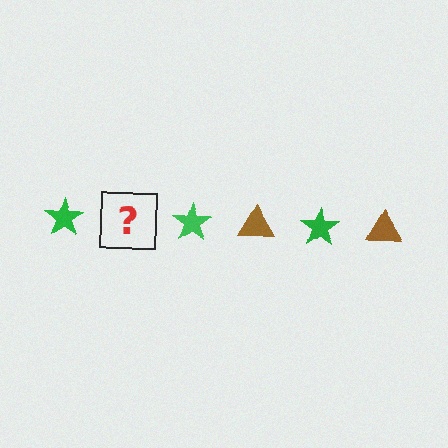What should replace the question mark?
The question mark should be replaced with a brown triangle.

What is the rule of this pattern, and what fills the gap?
The rule is that the pattern alternates between green star and brown triangle. The gap should be filled with a brown triangle.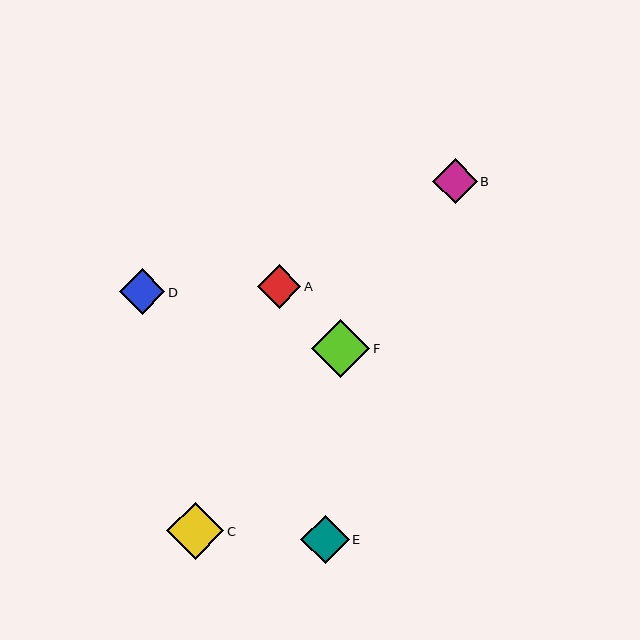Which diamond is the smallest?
Diamond A is the smallest with a size of approximately 43 pixels.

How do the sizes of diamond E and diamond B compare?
Diamond E and diamond B are approximately the same size.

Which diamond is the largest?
Diamond F is the largest with a size of approximately 58 pixels.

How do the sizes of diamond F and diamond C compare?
Diamond F and diamond C are approximately the same size.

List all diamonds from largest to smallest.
From largest to smallest: F, C, E, D, B, A.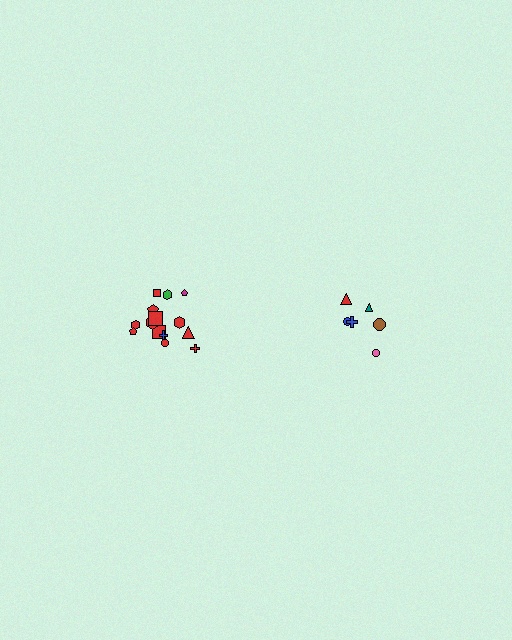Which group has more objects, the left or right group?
The left group.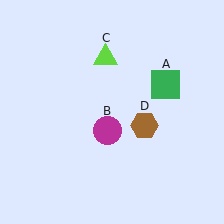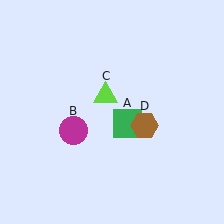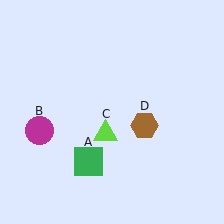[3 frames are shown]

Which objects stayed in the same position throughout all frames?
Brown hexagon (object D) remained stationary.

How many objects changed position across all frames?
3 objects changed position: green square (object A), magenta circle (object B), lime triangle (object C).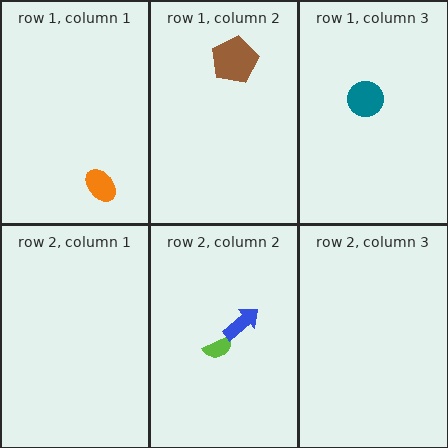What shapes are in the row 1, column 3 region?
The teal circle.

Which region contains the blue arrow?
The row 2, column 2 region.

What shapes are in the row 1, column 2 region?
The brown pentagon.